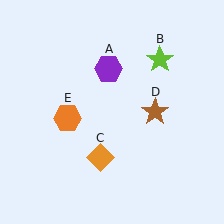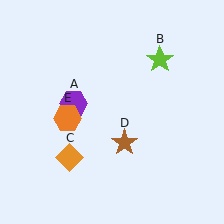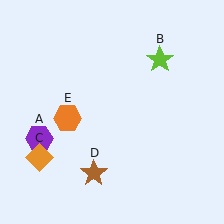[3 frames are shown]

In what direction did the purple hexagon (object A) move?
The purple hexagon (object A) moved down and to the left.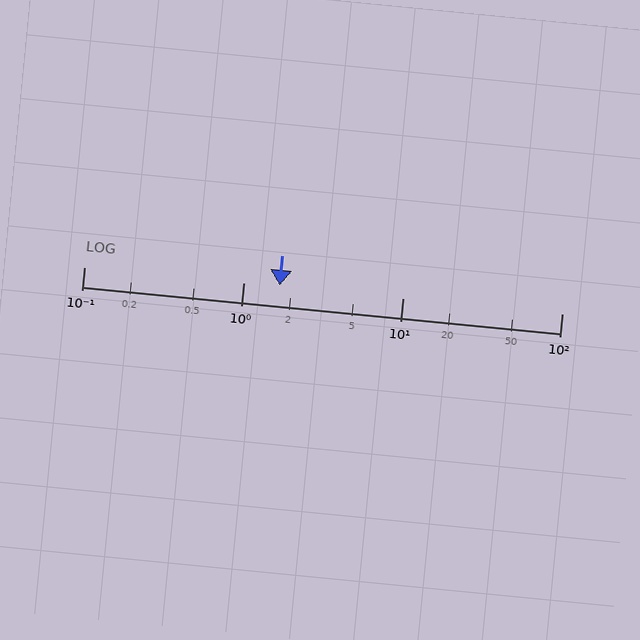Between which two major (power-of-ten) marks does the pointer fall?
The pointer is between 1 and 10.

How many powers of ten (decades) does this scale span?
The scale spans 3 decades, from 0.1 to 100.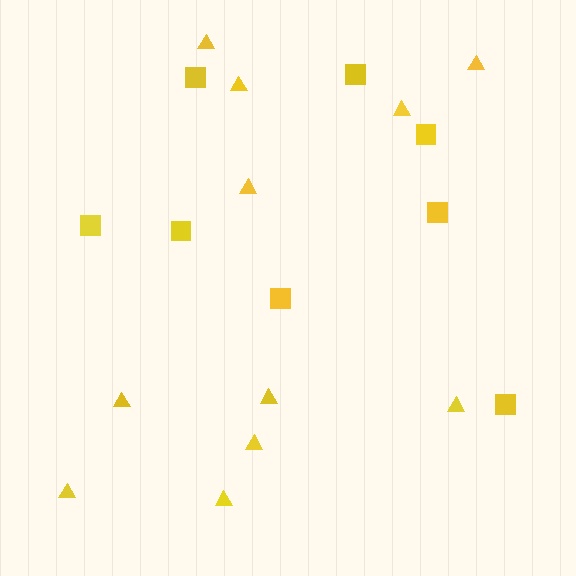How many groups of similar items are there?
There are 2 groups: one group of squares (8) and one group of triangles (11).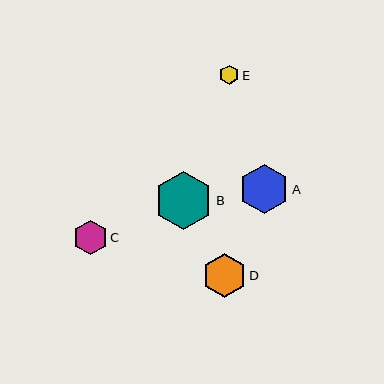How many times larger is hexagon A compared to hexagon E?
Hexagon A is approximately 2.5 times the size of hexagon E.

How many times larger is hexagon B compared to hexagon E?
Hexagon B is approximately 3.0 times the size of hexagon E.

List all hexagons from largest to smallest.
From largest to smallest: B, A, D, C, E.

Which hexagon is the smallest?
Hexagon E is the smallest with a size of approximately 20 pixels.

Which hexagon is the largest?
Hexagon B is the largest with a size of approximately 58 pixels.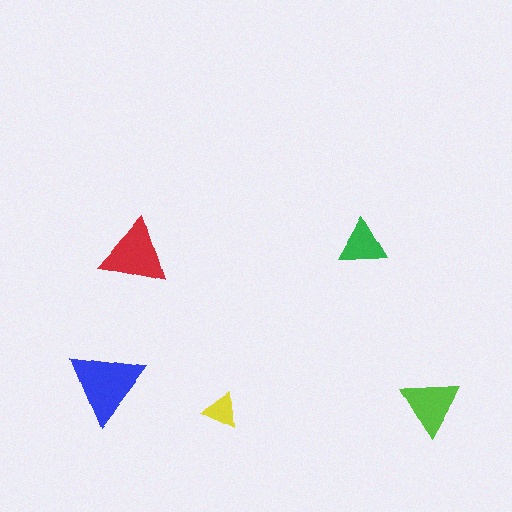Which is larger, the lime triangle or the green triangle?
The lime one.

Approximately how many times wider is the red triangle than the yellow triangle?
About 2 times wider.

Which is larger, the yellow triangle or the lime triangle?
The lime one.